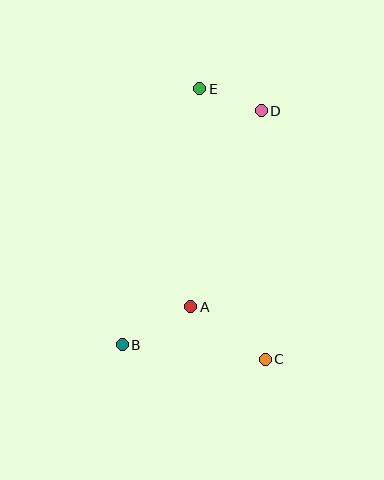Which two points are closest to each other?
Points D and E are closest to each other.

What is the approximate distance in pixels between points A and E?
The distance between A and E is approximately 218 pixels.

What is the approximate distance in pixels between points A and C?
The distance between A and C is approximately 91 pixels.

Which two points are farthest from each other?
Points C and E are farthest from each other.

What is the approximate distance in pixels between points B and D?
The distance between B and D is approximately 272 pixels.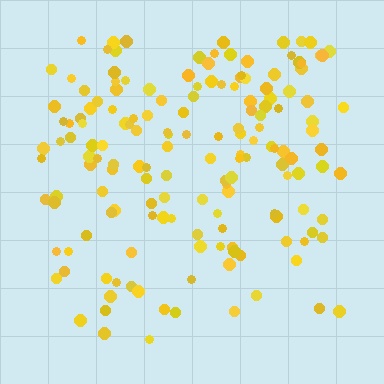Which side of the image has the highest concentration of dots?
The top.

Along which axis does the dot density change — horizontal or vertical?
Vertical.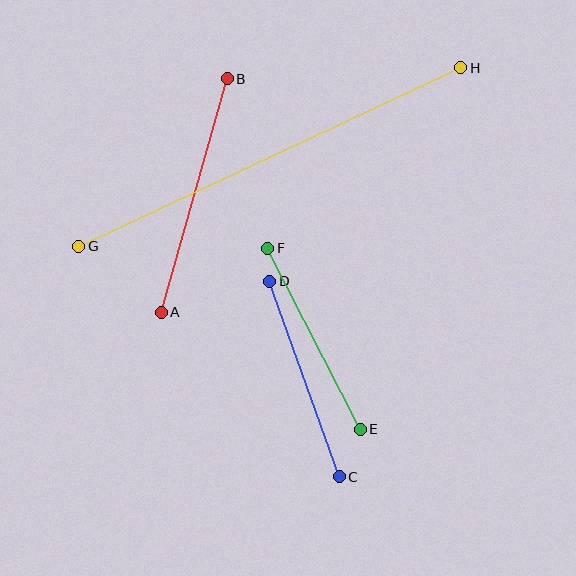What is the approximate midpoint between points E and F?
The midpoint is at approximately (314, 339) pixels.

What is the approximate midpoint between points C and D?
The midpoint is at approximately (305, 379) pixels.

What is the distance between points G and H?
The distance is approximately 422 pixels.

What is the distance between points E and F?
The distance is approximately 203 pixels.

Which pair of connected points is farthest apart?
Points G and H are farthest apart.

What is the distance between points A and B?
The distance is approximately 243 pixels.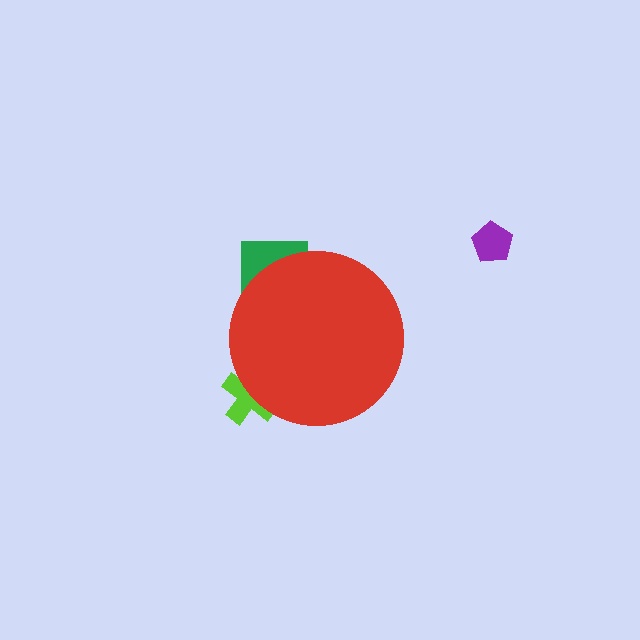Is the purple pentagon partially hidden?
No, the purple pentagon is fully visible.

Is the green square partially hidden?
Yes, the green square is partially hidden behind the red circle.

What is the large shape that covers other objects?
A red circle.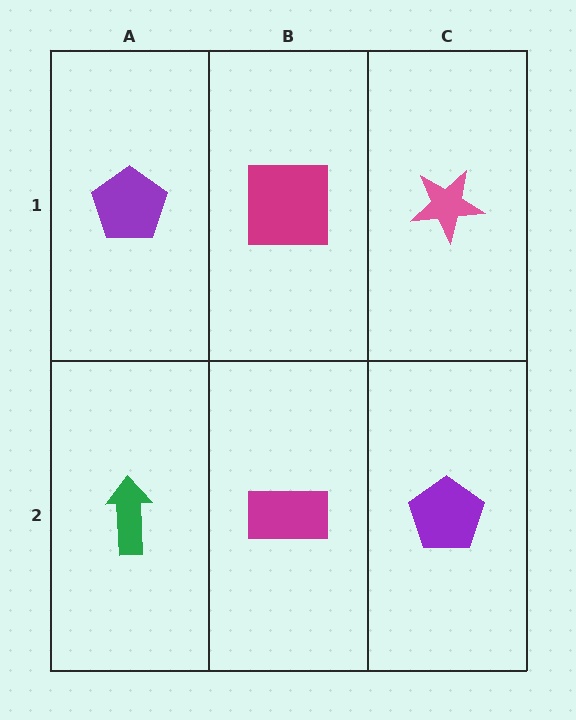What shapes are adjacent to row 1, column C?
A purple pentagon (row 2, column C), a magenta square (row 1, column B).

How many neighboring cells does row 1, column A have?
2.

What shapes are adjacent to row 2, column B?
A magenta square (row 1, column B), a green arrow (row 2, column A), a purple pentagon (row 2, column C).